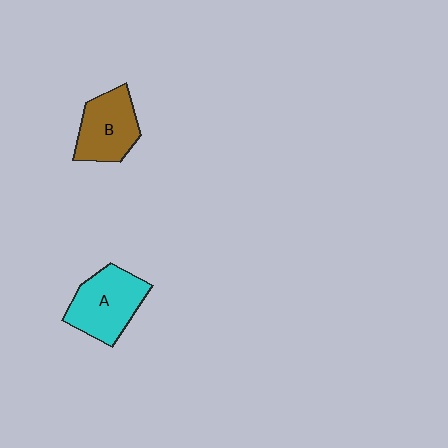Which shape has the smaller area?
Shape B (brown).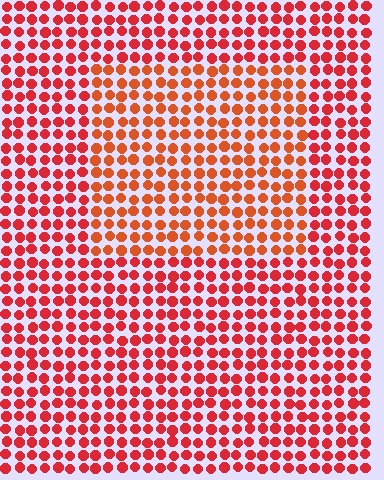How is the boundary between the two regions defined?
The boundary is defined purely by a slight shift in hue (about 21 degrees). Spacing, size, and orientation are identical on both sides.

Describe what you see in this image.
The image is filled with small red elements in a uniform arrangement. A rectangle-shaped region is visible where the elements are tinted to a slightly different hue, forming a subtle color boundary.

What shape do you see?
I see a rectangle.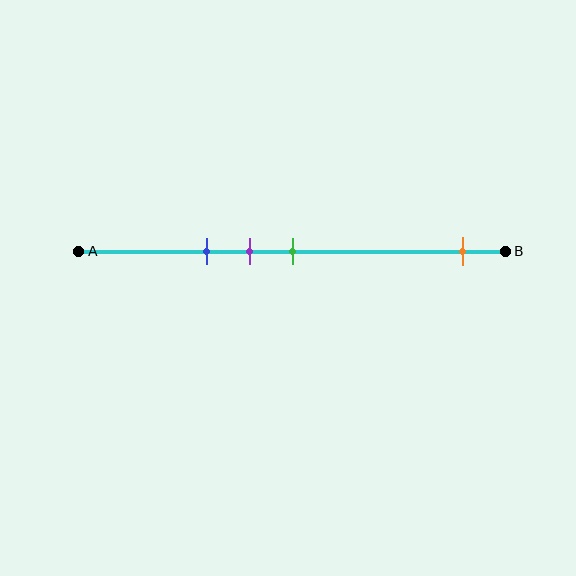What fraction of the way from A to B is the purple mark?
The purple mark is approximately 40% (0.4) of the way from A to B.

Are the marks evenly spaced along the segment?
No, the marks are not evenly spaced.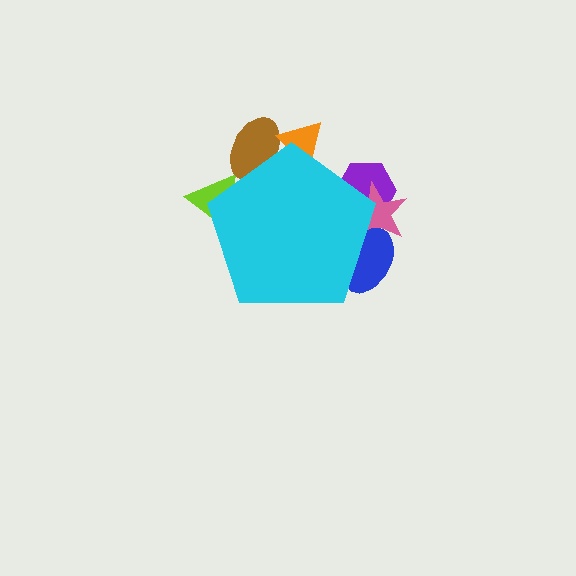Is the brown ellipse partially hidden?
Yes, the brown ellipse is partially hidden behind the cyan pentagon.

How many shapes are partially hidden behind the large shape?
6 shapes are partially hidden.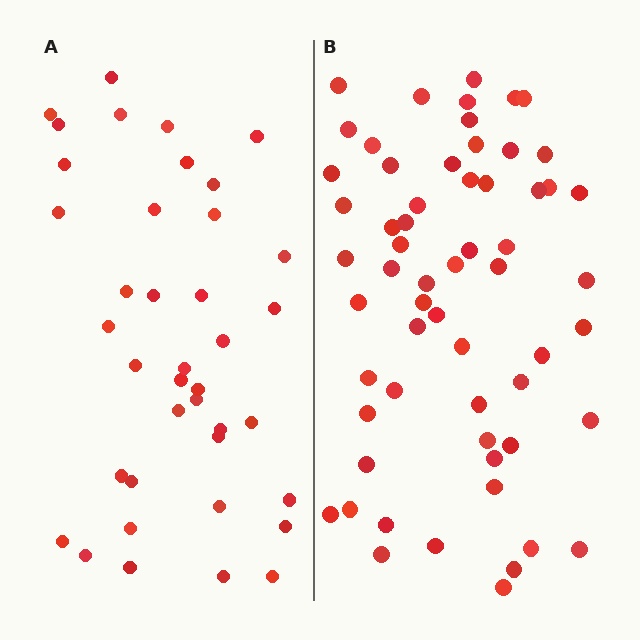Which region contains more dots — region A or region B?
Region B (the right region) has more dots.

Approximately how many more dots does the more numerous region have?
Region B has approximately 20 more dots than region A.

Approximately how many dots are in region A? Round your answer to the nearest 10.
About 40 dots. (The exact count is 39, which rounds to 40.)